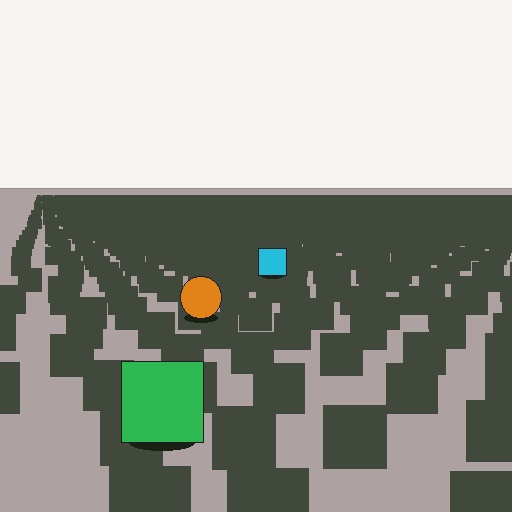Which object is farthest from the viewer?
The cyan square is farthest from the viewer. It appears smaller and the ground texture around it is denser.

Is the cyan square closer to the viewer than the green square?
No. The green square is closer — you can tell from the texture gradient: the ground texture is coarser near it.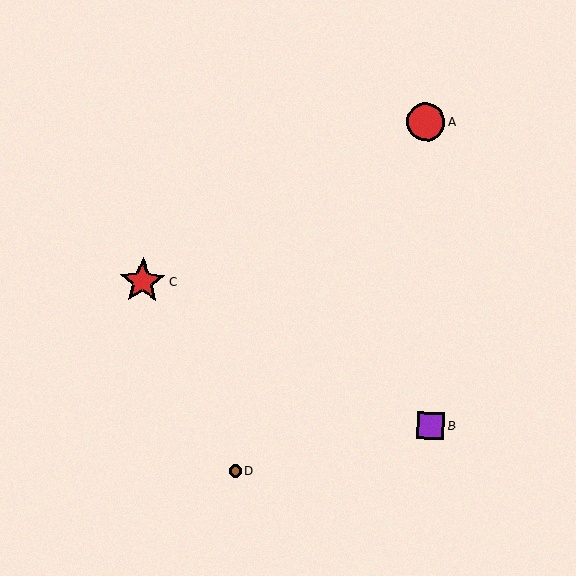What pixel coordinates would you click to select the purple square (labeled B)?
Click at (431, 426) to select the purple square B.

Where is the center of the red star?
The center of the red star is at (142, 281).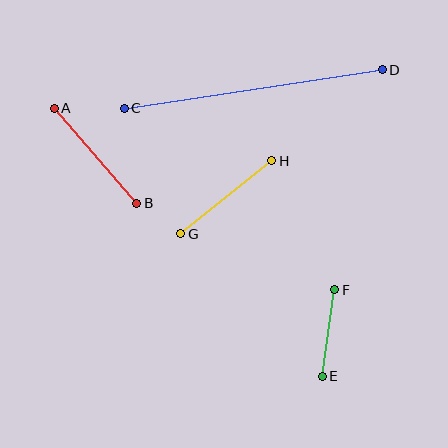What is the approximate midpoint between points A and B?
The midpoint is at approximately (96, 156) pixels.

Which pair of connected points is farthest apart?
Points C and D are farthest apart.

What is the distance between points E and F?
The distance is approximately 87 pixels.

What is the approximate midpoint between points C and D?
The midpoint is at approximately (253, 89) pixels.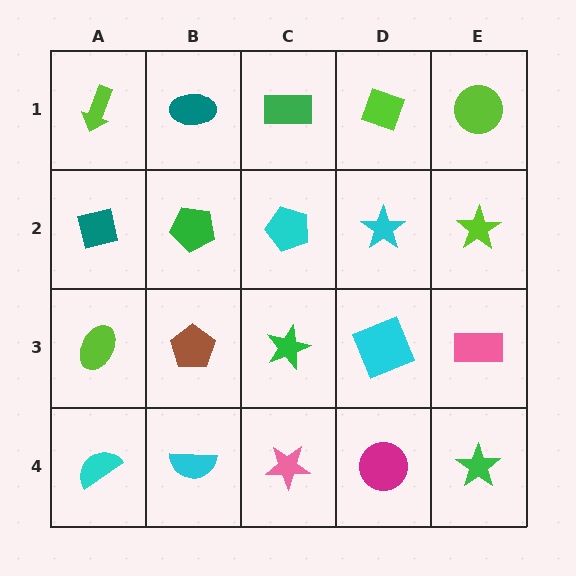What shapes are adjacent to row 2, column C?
A green rectangle (row 1, column C), a green star (row 3, column C), a green pentagon (row 2, column B), a cyan star (row 2, column D).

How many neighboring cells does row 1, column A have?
2.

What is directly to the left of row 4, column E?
A magenta circle.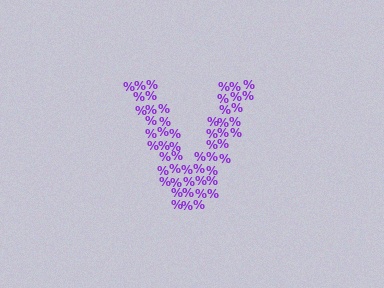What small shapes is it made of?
It is made of small percent signs.